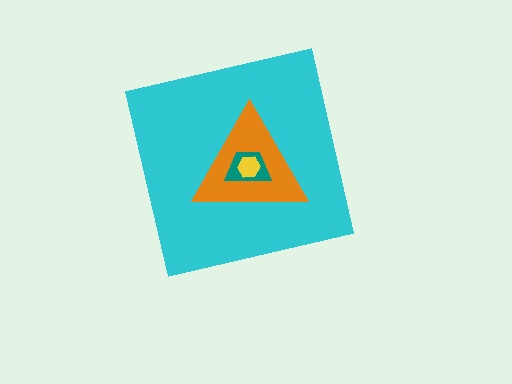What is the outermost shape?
The cyan square.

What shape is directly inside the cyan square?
The orange triangle.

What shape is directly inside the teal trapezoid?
The yellow hexagon.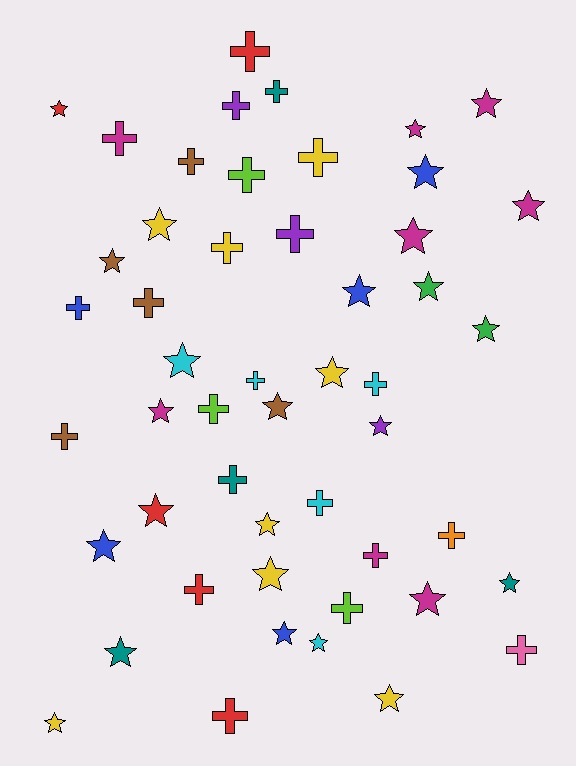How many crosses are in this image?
There are 23 crosses.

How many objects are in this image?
There are 50 objects.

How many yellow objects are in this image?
There are 8 yellow objects.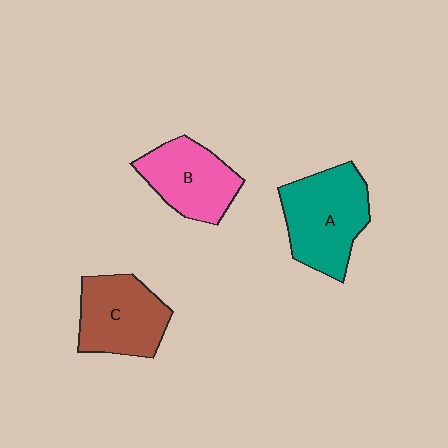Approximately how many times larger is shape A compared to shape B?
Approximately 1.3 times.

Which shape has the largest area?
Shape A (teal).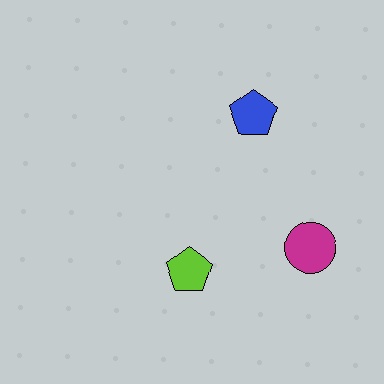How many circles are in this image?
There is 1 circle.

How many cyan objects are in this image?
There are no cyan objects.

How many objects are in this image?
There are 3 objects.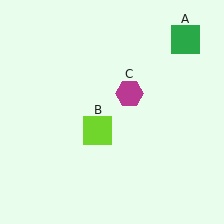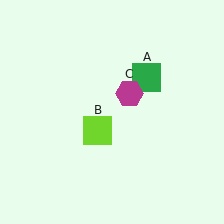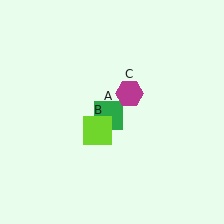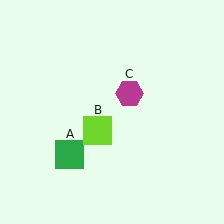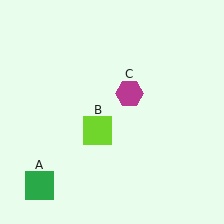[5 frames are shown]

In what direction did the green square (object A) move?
The green square (object A) moved down and to the left.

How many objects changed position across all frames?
1 object changed position: green square (object A).